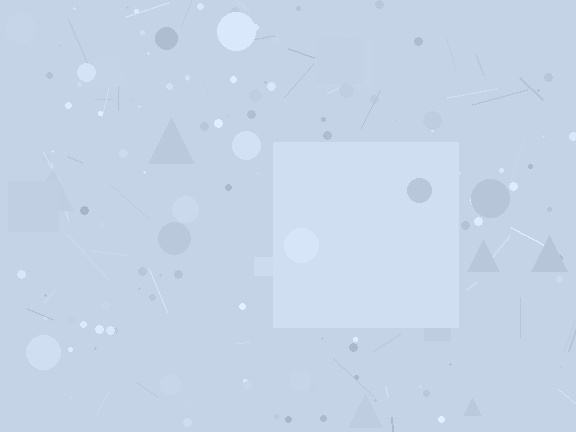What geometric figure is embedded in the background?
A square is embedded in the background.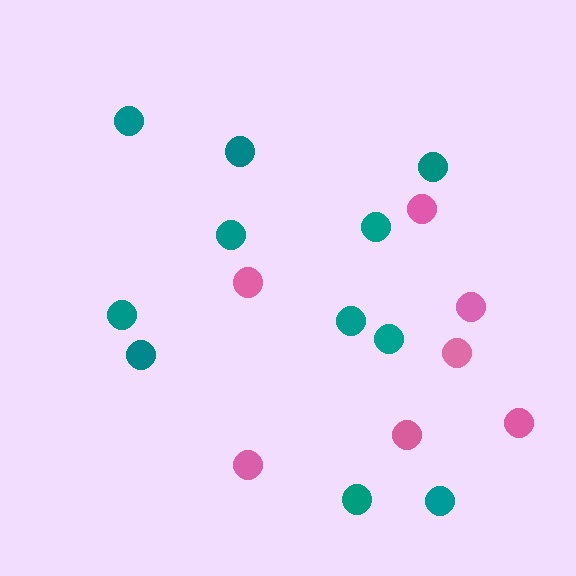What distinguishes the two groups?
There are 2 groups: one group of teal circles (11) and one group of pink circles (7).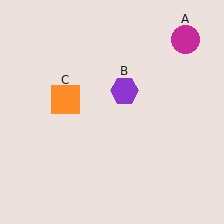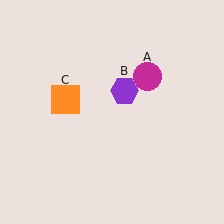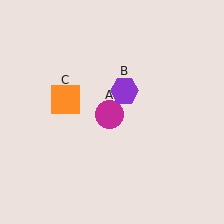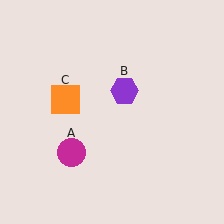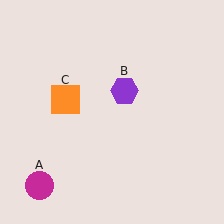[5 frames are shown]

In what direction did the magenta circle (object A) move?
The magenta circle (object A) moved down and to the left.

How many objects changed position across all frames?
1 object changed position: magenta circle (object A).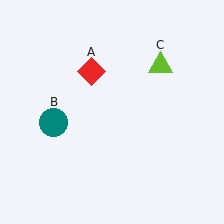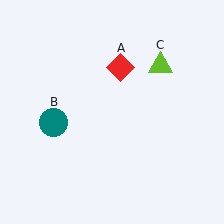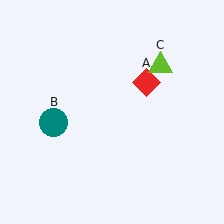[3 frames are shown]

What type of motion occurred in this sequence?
The red diamond (object A) rotated clockwise around the center of the scene.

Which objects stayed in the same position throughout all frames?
Teal circle (object B) and lime triangle (object C) remained stationary.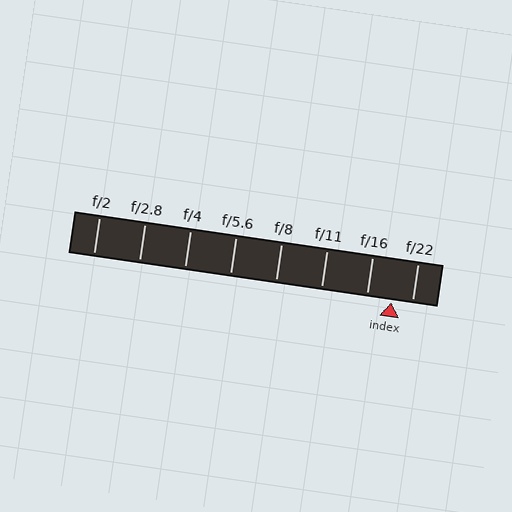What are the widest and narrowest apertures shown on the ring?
The widest aperture shown is f/2 and the narrowest is f/22.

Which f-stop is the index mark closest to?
The index mark is closest to f/22.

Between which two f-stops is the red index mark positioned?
The index mark is between f/16 and f/22.